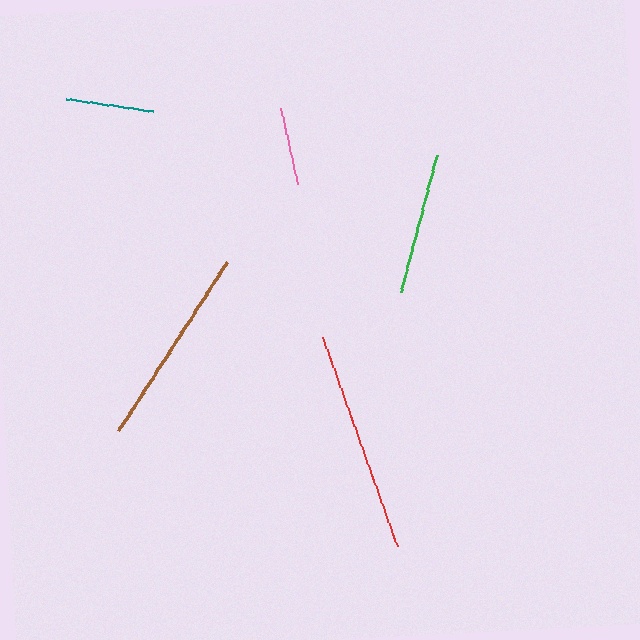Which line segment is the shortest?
The pink line is the shortest at approximately 78 pixels.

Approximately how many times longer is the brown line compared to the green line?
The brown line is approximately 1.4 times the length of the green line.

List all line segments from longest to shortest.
From longest to shortest: red, brown, green, teal, pink.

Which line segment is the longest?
The red line is the longest at approximately 222 pixels.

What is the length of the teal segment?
The teal segment is approximately 87 pixels long.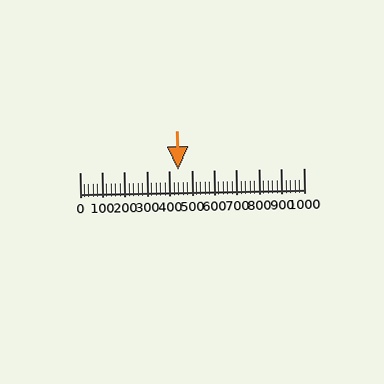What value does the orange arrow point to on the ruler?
The orange arrow points to approximately 440.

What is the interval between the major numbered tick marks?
The major tick marks are spaced 100 units apart.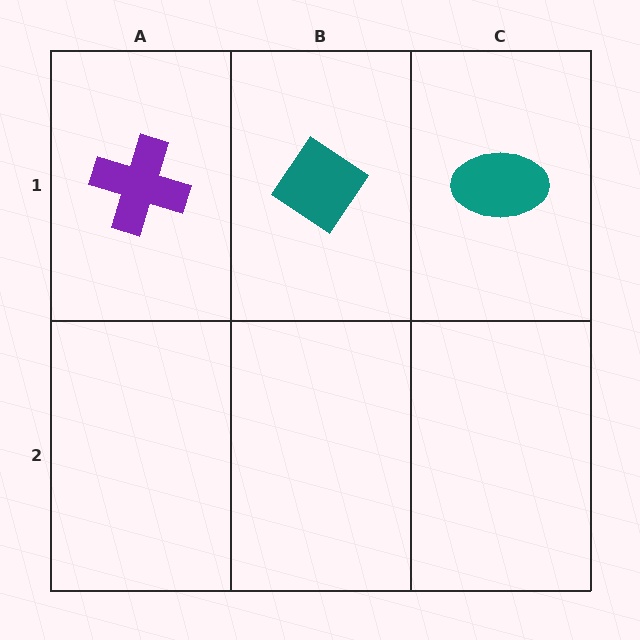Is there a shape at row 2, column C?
No, that cell is empty.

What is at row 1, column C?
A teal ellipse.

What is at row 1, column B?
A teal diamond.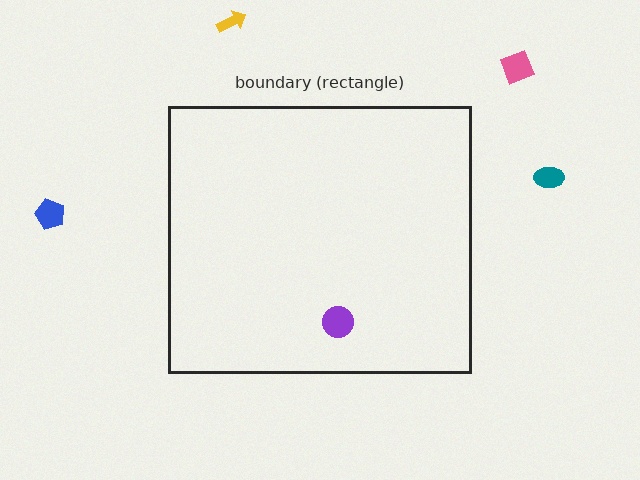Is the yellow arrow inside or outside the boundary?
Outside.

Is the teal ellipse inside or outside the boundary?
Outside.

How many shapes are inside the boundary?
1 inside, 4 outside.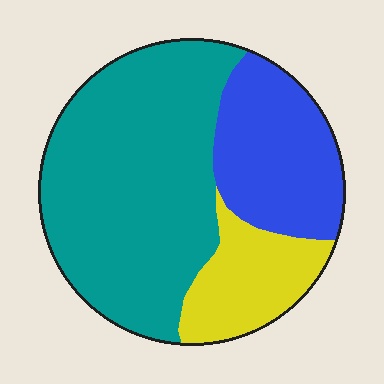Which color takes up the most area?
Teal, at roughly 60%.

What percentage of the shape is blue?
Blue covers about 25% of the shape.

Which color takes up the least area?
Yellow, at roughly 15%.